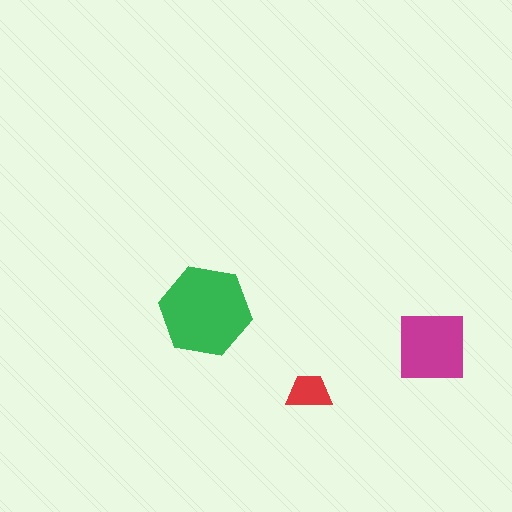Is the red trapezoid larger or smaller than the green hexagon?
Smaller.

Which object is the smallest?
The red trapezoid.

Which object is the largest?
The green hexagon.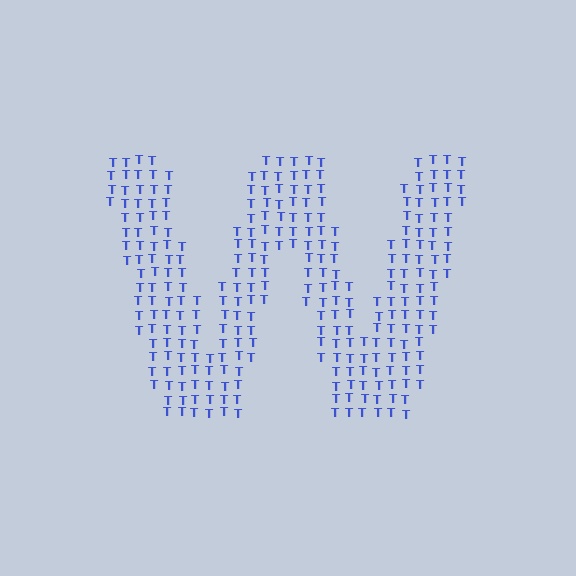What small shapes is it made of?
It is made of small letter T's.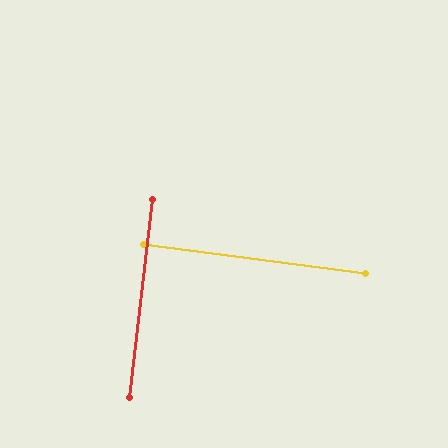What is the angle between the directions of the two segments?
Approximately 89 degrees.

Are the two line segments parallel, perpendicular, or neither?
Perpendicular — they meet at approximately 89°.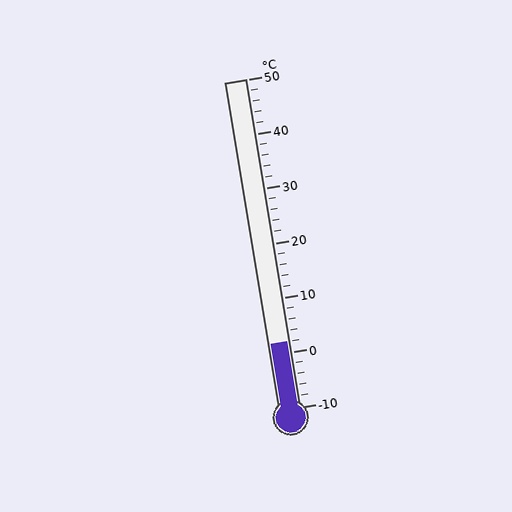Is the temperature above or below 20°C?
The temperature is below 20°C.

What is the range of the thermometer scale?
The thermometer scale ranges from -10°C to 50°C.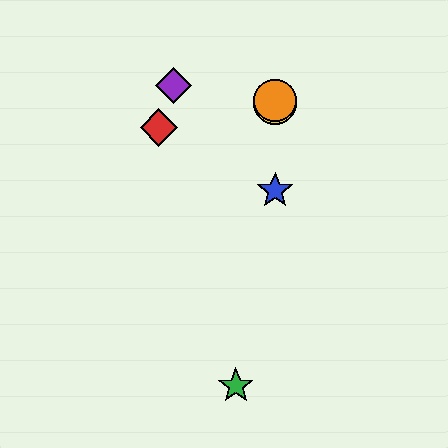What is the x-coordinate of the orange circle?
The orange circle is at x≈275.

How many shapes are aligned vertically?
3 shapes (the blue star, the yellow circle, the orange circle) are aligned vertically.